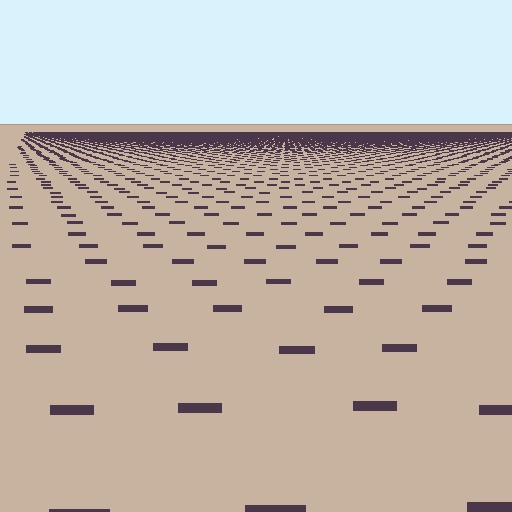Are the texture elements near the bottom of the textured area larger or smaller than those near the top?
Larger. Near the bottom, elements are closer to the viewer and appear at a bigger on-screen size.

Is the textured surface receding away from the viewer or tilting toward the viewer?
The surface is receding away from the viewer. Texture elements get smaller and denser toward the top.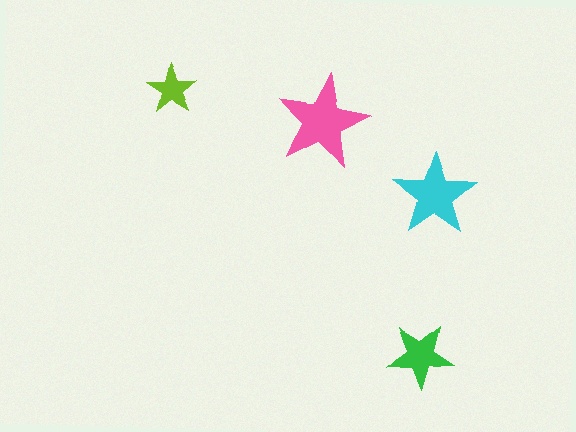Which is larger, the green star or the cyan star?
The cyan one.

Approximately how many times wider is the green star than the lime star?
About 1.5 times wider.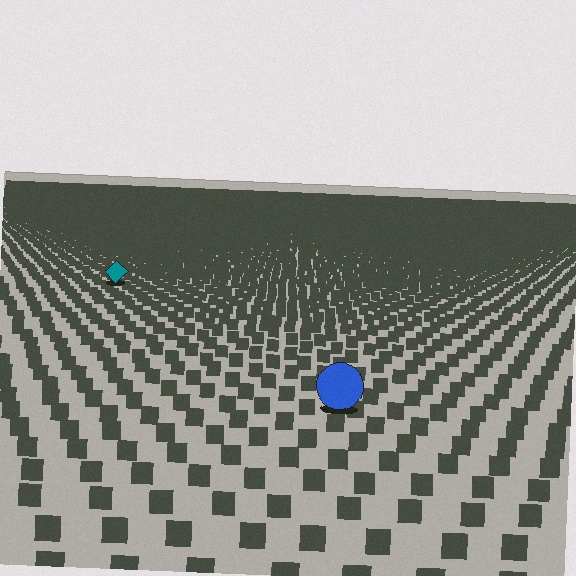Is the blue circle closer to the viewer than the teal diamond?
Yes. The blue circle is closer — you can tell from the texture gradient: the ground texture is coarser near it.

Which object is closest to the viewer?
The blue circle is closest. The texture marks near it are larger and more spread out.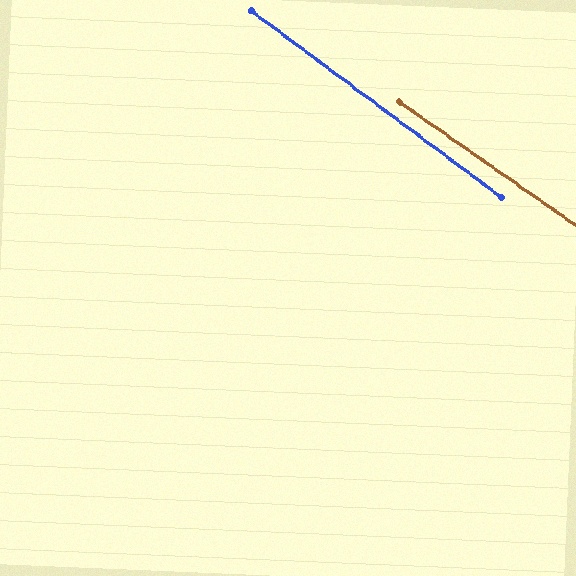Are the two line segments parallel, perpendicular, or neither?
Parallel — their directions differ by only 1.7°.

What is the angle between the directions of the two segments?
Approximately 2 degrees.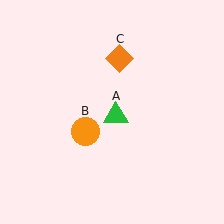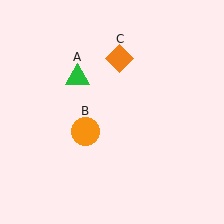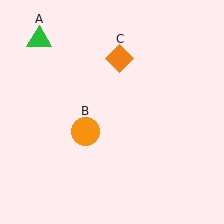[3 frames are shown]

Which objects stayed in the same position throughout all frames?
Orange circle (object B) and orange diamond (object C) remained stationary.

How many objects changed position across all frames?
1 object changed position: green triangle (object A).